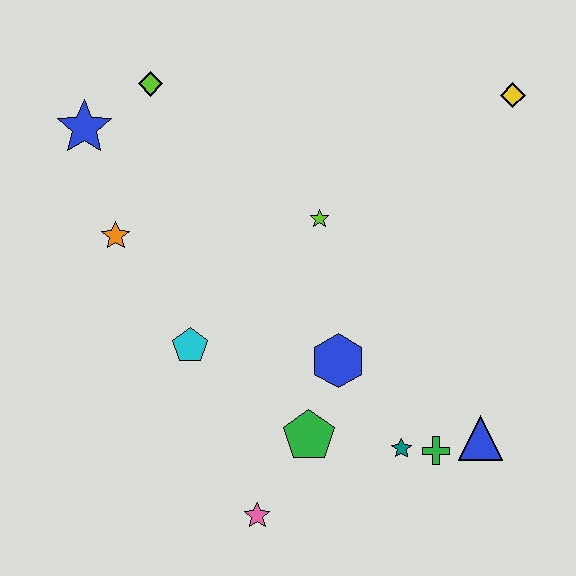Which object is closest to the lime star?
The blue hexagon is closest to the lime star.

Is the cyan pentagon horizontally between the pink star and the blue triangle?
No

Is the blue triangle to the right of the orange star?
Yes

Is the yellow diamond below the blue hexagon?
No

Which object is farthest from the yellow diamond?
The pink star is farthest from the yellow diamond.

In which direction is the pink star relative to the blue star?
The pink star is below the blue star.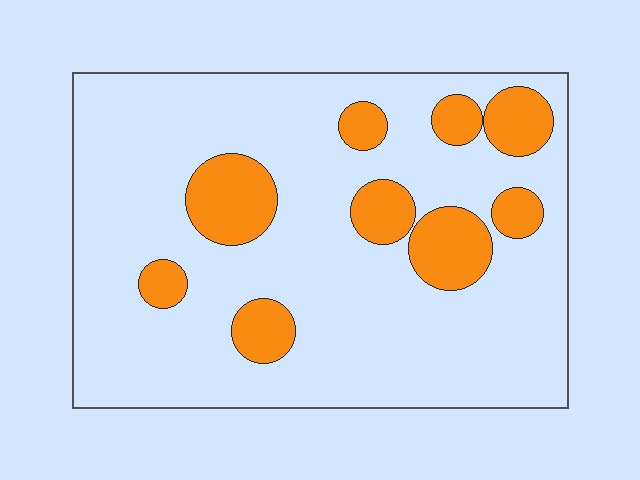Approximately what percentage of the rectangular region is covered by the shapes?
Approximately 20%.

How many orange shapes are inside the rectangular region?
9.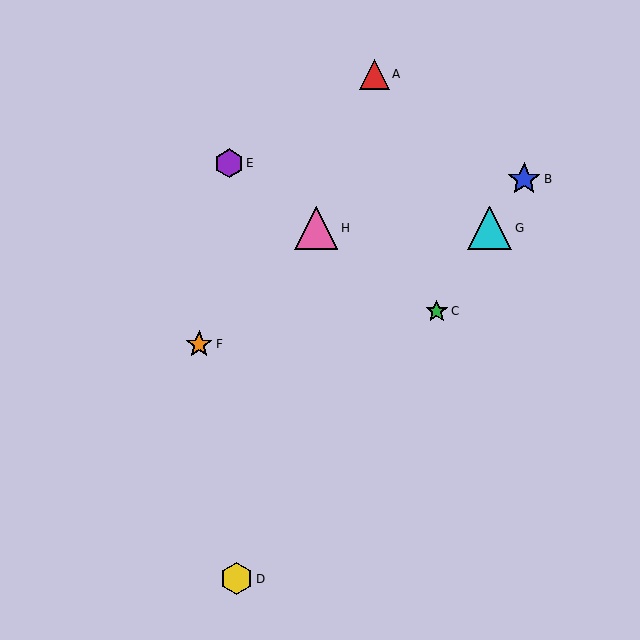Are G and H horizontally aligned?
Yes, both are at y≈228.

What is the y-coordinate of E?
Object E is at y≈163.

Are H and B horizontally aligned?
No, H is at y≈228 and B is at y≈179.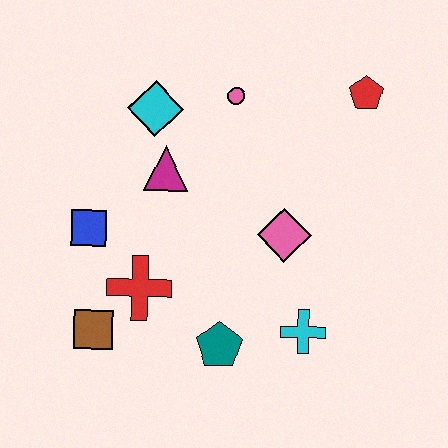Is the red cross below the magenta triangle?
Yes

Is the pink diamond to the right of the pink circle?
Yes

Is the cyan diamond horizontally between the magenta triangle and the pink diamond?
No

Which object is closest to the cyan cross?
The teal pentagon is closest to the cyan cross.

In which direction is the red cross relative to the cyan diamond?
The red cross is below the cyan diamond.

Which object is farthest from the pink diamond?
The brown square is farthest from the pink diamond.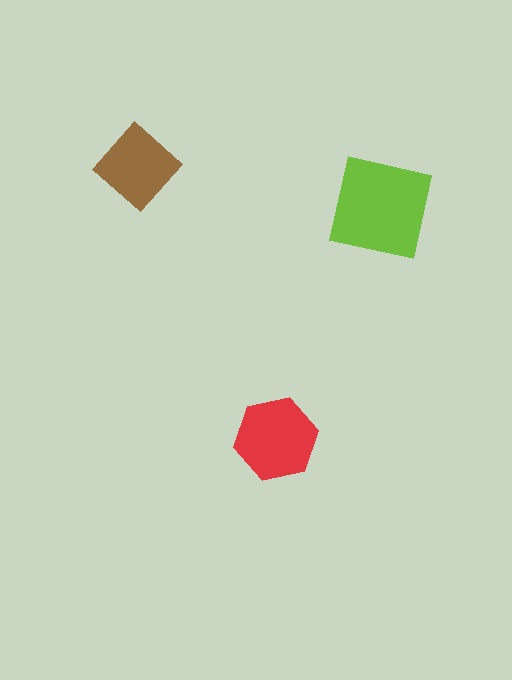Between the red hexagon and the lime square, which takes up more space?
The lime square.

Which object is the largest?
The lime square.